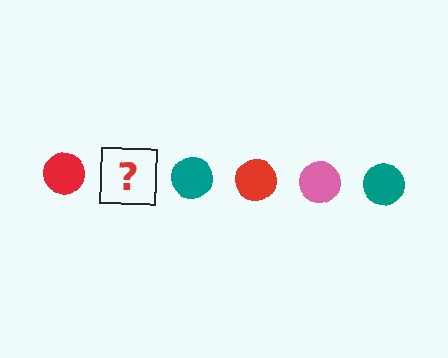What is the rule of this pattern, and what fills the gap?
The rule is that the pattern cycles through red, pink, teal circles. The gap should be filled with a pink circle.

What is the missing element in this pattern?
The missing element is a pink circle.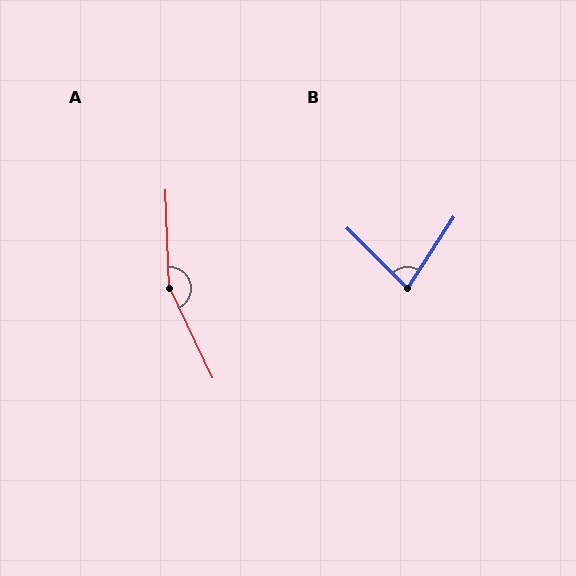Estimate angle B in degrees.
Approximately 78 degrees.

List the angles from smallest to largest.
B (78°), A (157°).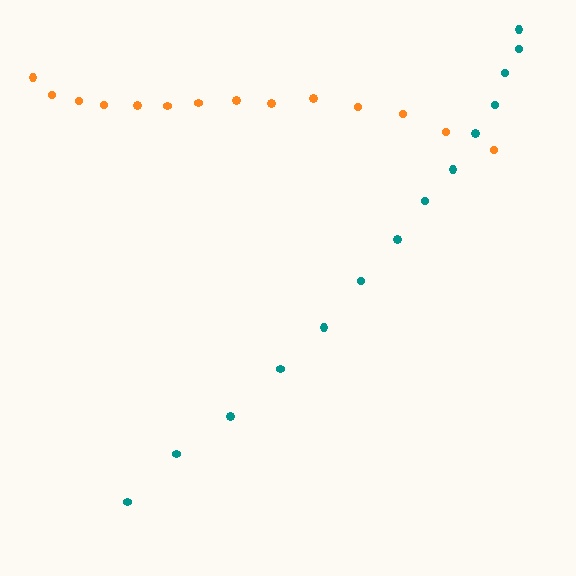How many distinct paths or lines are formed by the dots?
There are 2 distinct paths.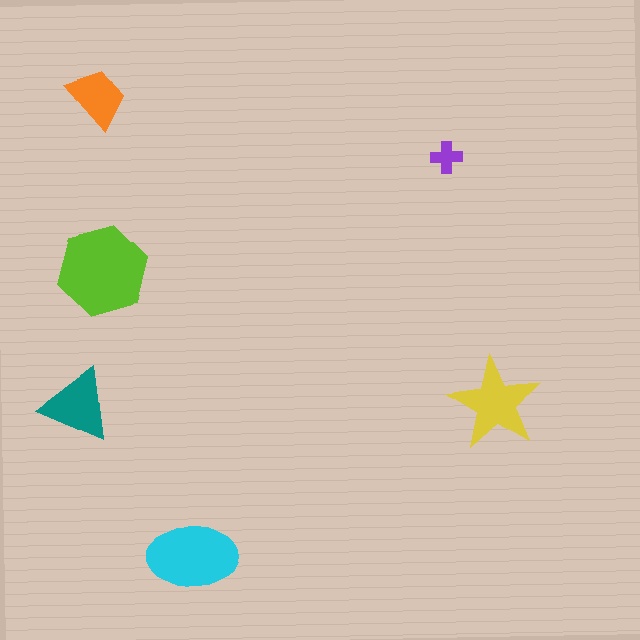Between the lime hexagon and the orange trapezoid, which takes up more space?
The lime hexagon.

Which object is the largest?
The lime hexagon.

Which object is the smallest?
The purple cross.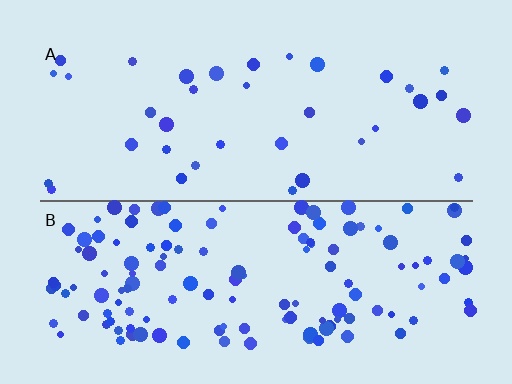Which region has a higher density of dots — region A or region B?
B (the bottom).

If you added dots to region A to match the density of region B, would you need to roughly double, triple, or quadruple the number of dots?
Approximately quadruple.